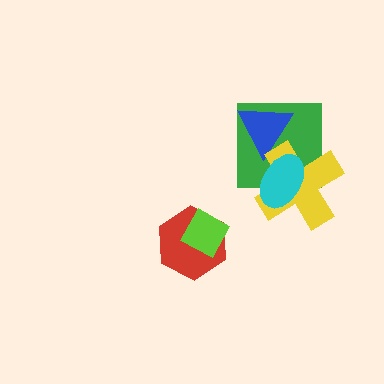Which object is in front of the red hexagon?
The lime diamond is in front of the red hexagon.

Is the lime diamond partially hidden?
No, no other shape covers it.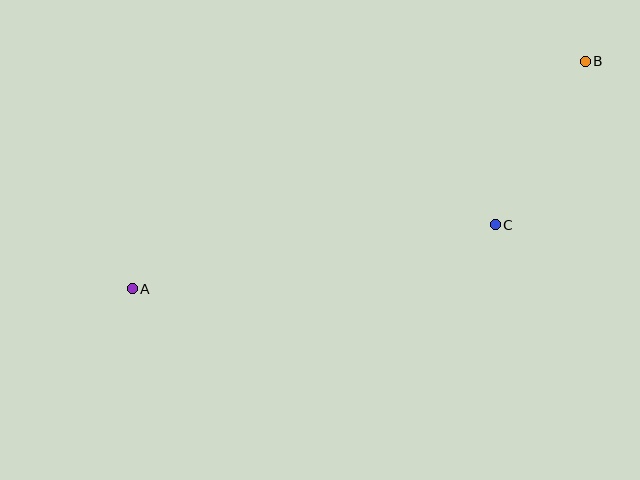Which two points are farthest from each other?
Points A and B are farthest from each other.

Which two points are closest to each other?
Points B and C are closest to each other.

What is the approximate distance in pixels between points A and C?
The distance between A and C is approximately 369 pixels.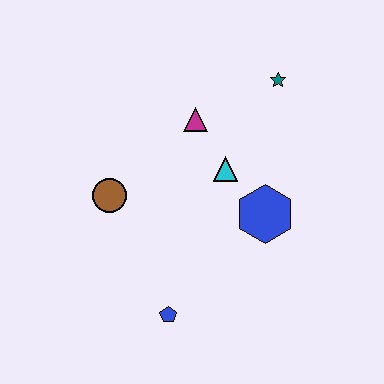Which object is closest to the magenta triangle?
The cyan triangle is closest to the magenta triangle.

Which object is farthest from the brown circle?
The teal star is farthest from the brown circle.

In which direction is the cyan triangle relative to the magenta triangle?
The cyan triangle is below the magenta triangle.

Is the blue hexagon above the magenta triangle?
No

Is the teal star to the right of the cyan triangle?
Yes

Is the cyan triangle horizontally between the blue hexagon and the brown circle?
Yes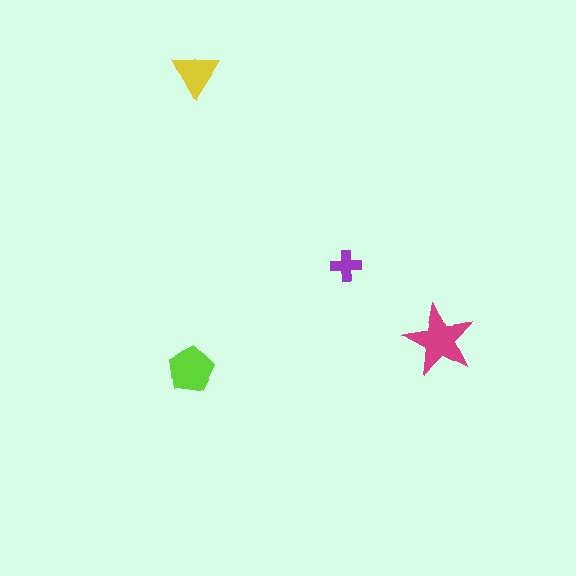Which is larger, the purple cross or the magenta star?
The magenta star.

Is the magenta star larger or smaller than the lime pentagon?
Larger.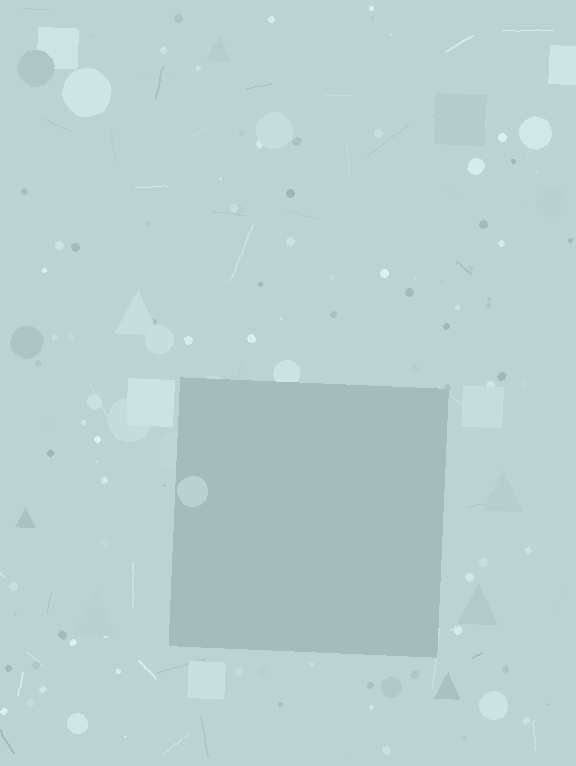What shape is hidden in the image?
A square is hidden in the image.